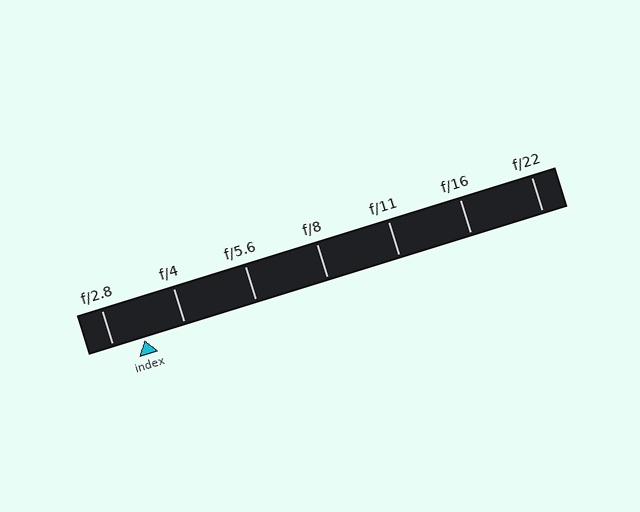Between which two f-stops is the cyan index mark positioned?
The index mark is between f/2.8 and f/4.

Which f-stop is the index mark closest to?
The index mark is closest to f/2.8.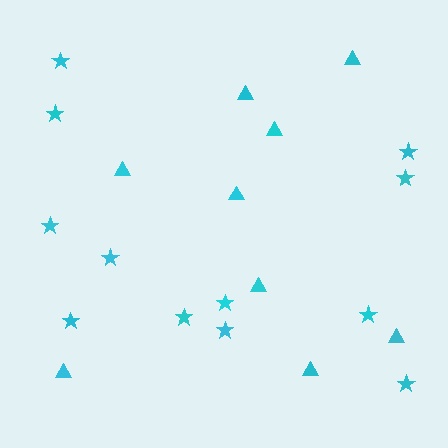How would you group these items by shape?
There are 2 groups: one group of stars (12) and one group of triangles (9).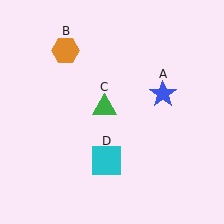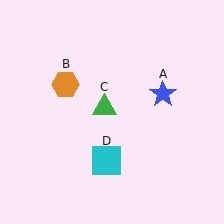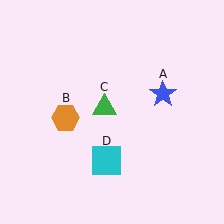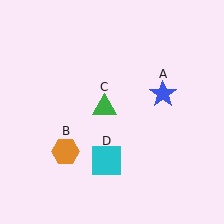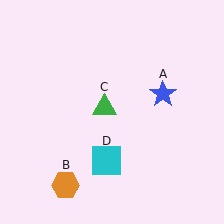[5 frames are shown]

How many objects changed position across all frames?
1 object changed position: orange hexagon (object B).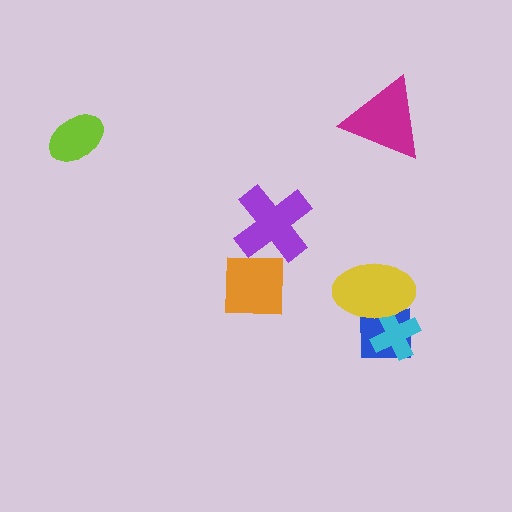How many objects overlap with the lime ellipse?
0 objects overlap with the lime ellipse.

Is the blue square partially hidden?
Yes, it is partially covered by another shape.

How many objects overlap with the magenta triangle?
0 objects overlap with the magenta triangle.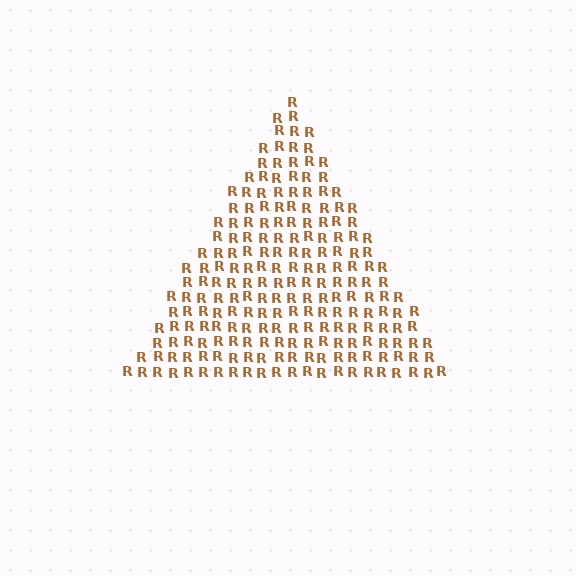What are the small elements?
The small elements are letter R's.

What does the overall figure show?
The overall figure shows a triangle.